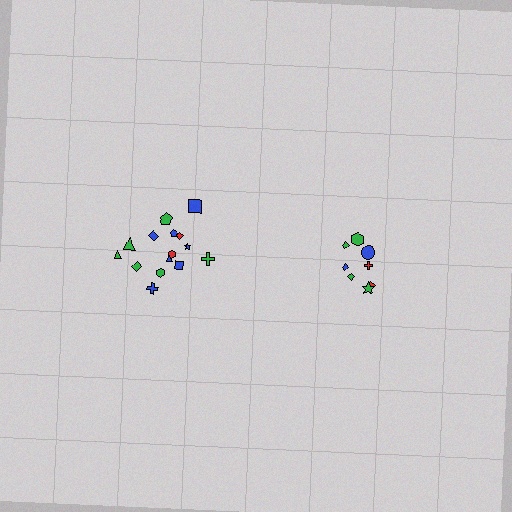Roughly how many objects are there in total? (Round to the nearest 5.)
Roughly 25 objects in total.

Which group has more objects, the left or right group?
The left group.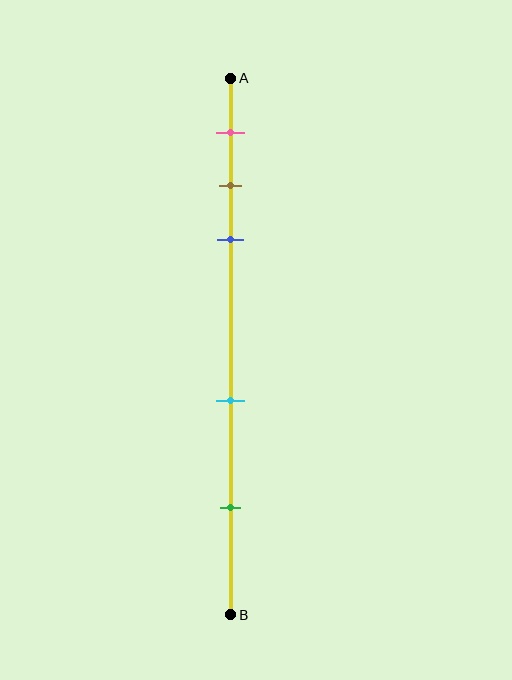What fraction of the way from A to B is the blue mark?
The blue mark is approximately 30% (0.3) of the way from A to B.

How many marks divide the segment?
There are 5 marks dividing the segment.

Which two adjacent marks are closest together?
The brown and blue marks are the closest adjacent pair.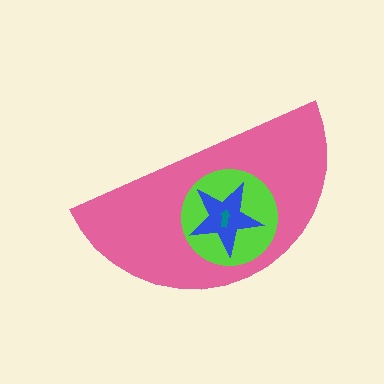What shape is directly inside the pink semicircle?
The lime circle.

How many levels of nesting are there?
4.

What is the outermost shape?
The pink semicircle.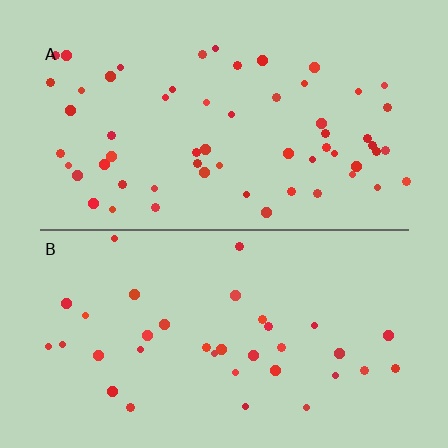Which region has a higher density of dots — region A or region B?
A (the top).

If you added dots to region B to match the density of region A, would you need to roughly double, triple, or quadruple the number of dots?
Approximately double.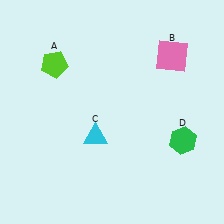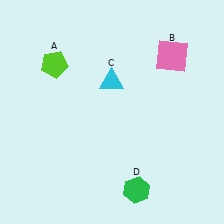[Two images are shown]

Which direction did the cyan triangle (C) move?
The cyan triangle (C) moved up.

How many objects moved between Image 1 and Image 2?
2 objects moved between the two images.